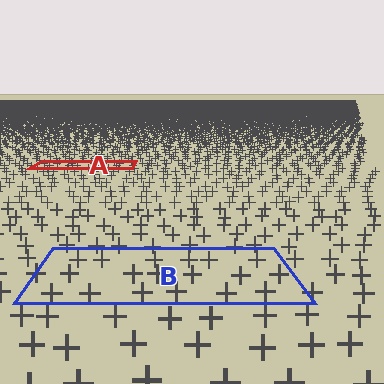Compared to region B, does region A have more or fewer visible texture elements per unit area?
Region A has more texture elements per unit area — they are packed more densely because it is farther away.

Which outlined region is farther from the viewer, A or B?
Region A is farther from the viewer — the texture elements inside it appear smaller and more densely packed.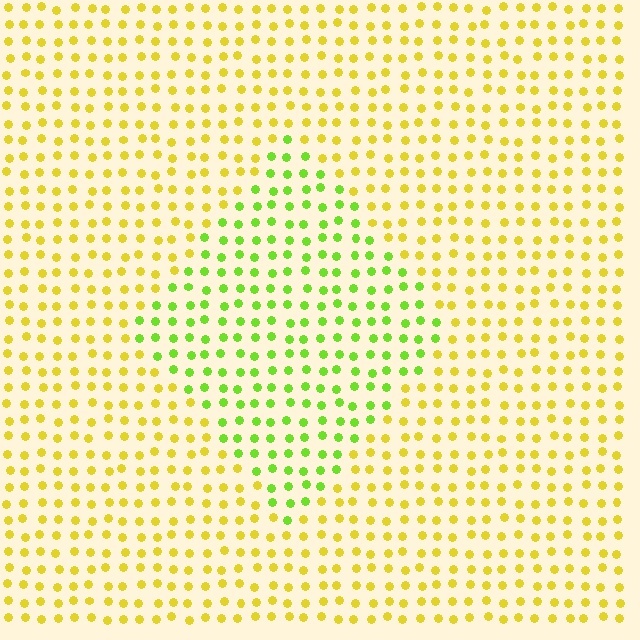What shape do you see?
I see a diamond.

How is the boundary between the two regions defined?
The boundary is defined purely by a slight shift in hue (about 43 degrees). Spacing, size, and orientation are identical on both sides.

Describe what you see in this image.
The image is filled with small yellow elements in a uniform arrangement. A diamond-shaped region is visible where the elements are tinted to a slightly different hue, forming a subtle color boundary.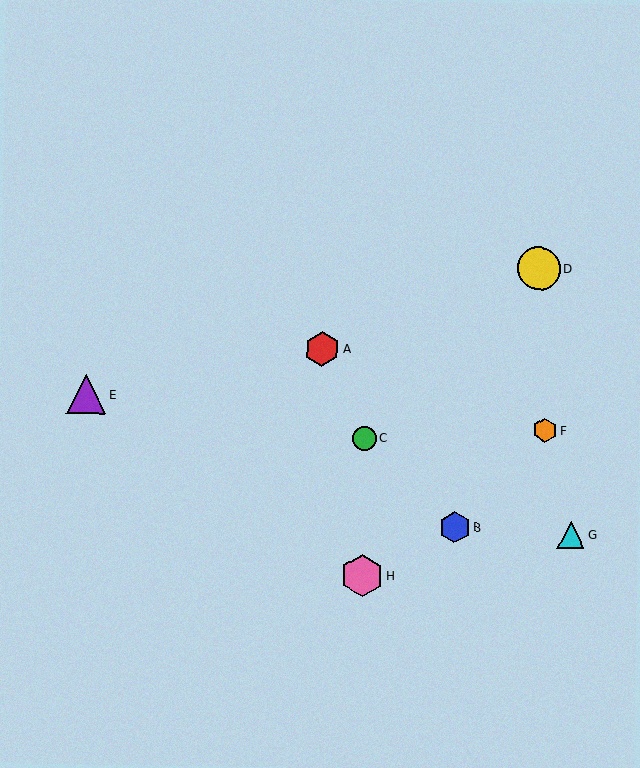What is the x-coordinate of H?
Object H is at x≈362.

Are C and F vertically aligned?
No, C is at x≈364 and F is at x≈545.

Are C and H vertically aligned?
Yes, both are at x≈364.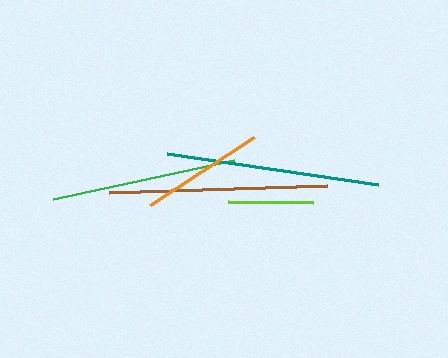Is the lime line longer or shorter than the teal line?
The teal line is longer than the lime line.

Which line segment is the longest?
The brown line is the longest at approximately 218 pixels.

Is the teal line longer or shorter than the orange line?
The teal line is longer than the orange line.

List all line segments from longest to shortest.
From longest to shortest: brown, teal, green, orange, lime.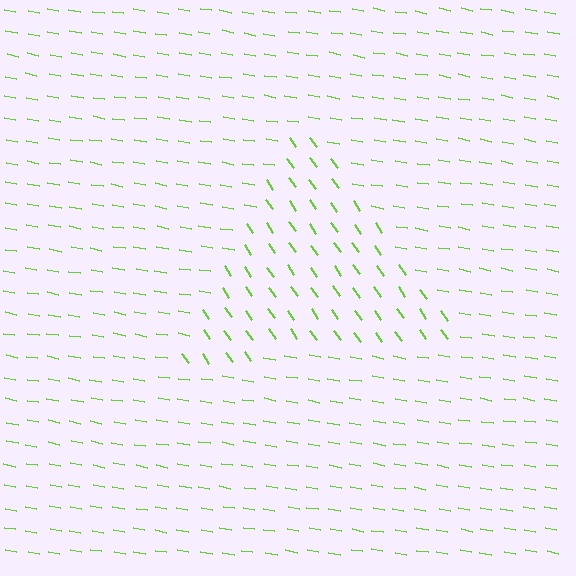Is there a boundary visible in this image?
Yes, there is a texture boundary formed by a change in line orientation.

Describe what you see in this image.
The image is filled with small lime line segments. A triangle region in the image has lines oriented differently from the surrounding lines, creating a visible texture boundary.